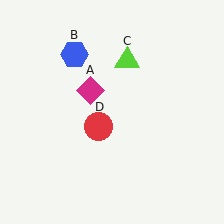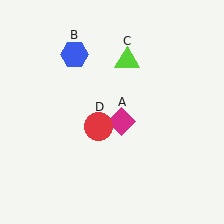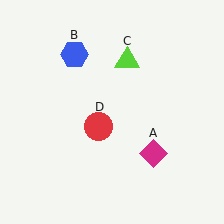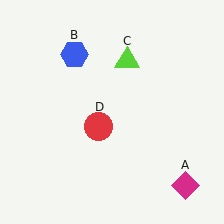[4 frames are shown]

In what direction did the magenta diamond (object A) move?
The magenta diamond (object A) moved down and to the right.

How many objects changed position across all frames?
1 object changed position: magenta diamond (object A).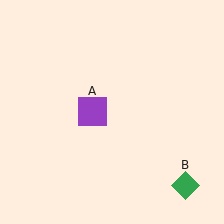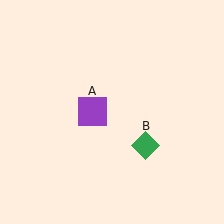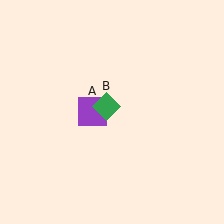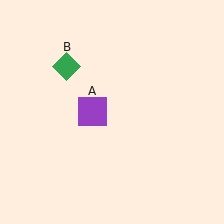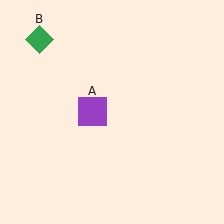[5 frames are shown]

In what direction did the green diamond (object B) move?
The green diamond (object B) moved up and to the left.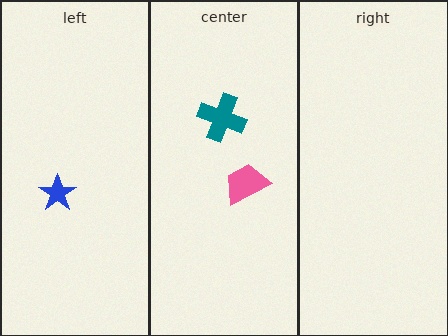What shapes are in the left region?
The blue star.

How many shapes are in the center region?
2.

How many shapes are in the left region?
1.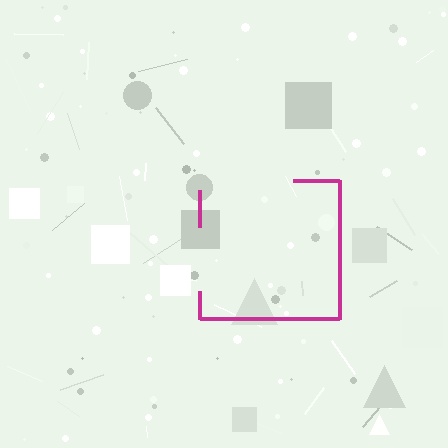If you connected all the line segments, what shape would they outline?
They would outline a square.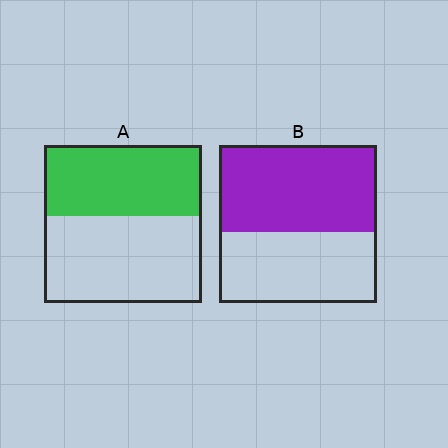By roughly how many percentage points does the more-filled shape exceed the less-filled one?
By roughly 10 percentage points (B over A).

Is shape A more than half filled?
No.